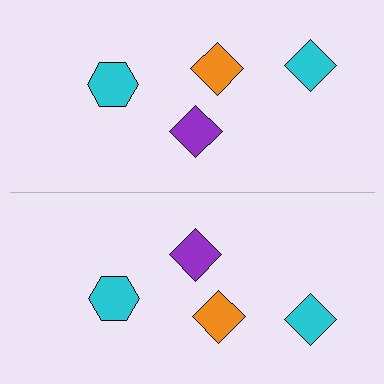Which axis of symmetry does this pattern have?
The pattern has a horizontal axis of symmetry running through the center of the image.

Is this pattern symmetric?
Yes, this pattern has bilateral (reflection) symmetry.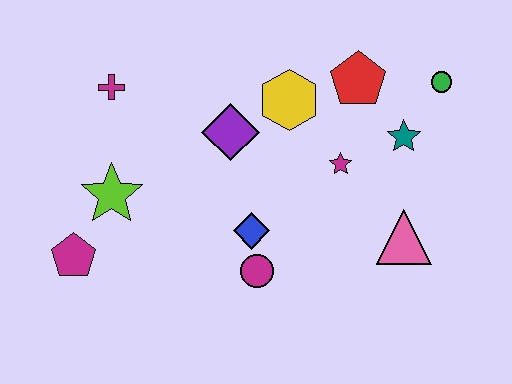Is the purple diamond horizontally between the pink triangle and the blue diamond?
No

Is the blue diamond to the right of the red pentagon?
No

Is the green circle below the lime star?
No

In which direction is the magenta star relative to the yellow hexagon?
The magenta star is below the yellow hexagon.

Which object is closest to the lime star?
The magenta pentagon is closest to the lime star.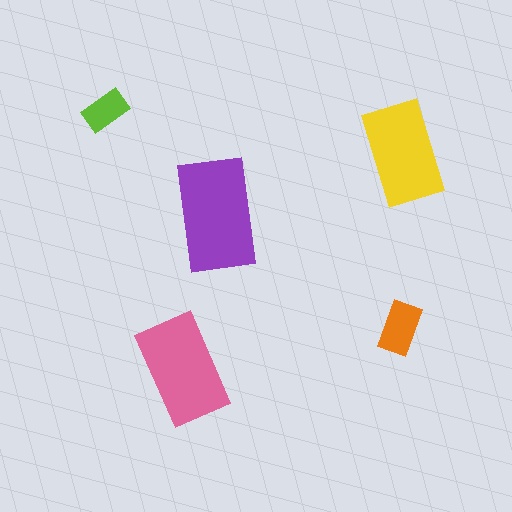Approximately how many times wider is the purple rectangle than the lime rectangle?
About 2.5 times wider.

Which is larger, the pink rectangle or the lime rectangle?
The pink one.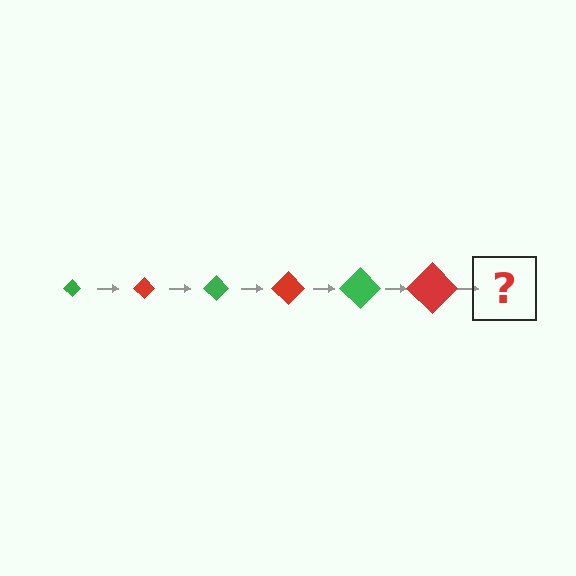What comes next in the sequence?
The next element should be a green diamond, larger than the previous one.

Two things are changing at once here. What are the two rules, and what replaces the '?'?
The two rules are that the diamond grows larger each step and the color cycles through green and red. The '?' should be a green diamond, larger than the previous one.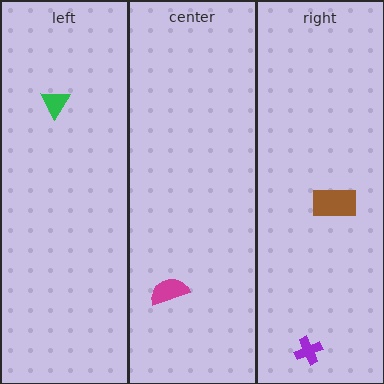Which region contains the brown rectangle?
The right region.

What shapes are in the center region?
The magenta semicircle.